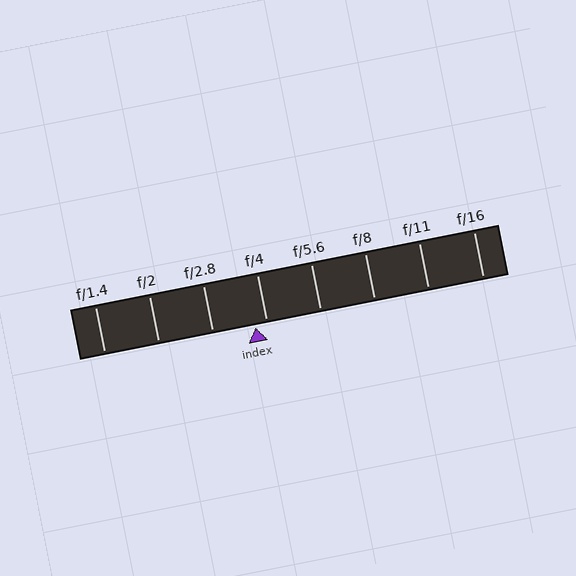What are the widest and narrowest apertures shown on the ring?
The widest aperture shown is f/1.4 and the narrowest is f/16.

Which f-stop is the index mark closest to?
The index mark is closest to f/4.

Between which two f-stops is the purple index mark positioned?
The index mark is between f/2.8 and f/4.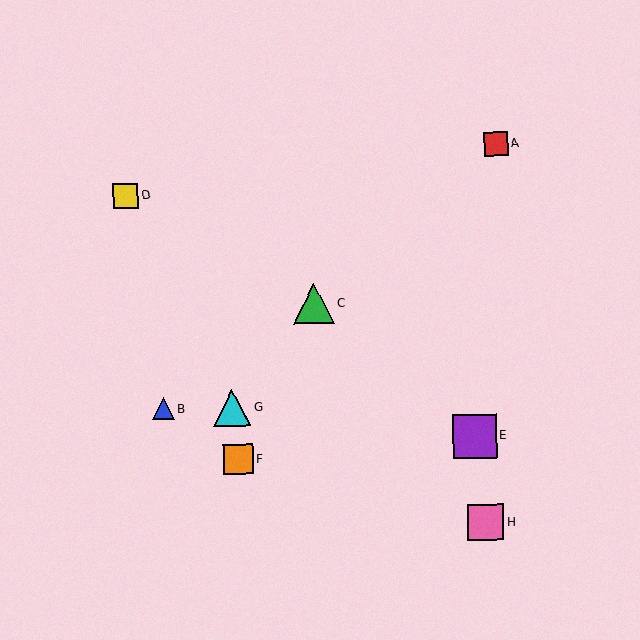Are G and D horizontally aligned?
No, G is at y≈407 and D is at y≈196.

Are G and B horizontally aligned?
Yes, both are at y≈407.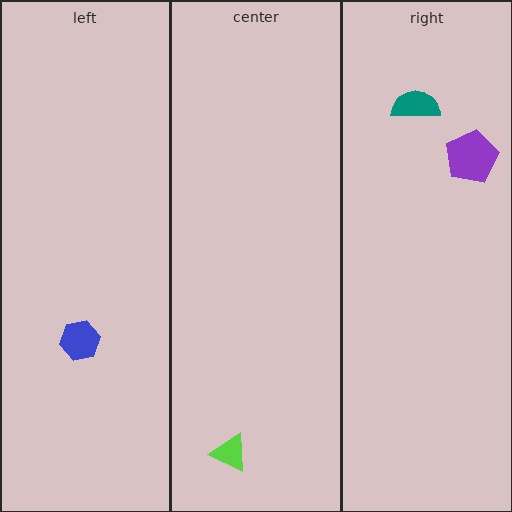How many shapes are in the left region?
1.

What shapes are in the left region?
The blue hexagon.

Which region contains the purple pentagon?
The right region.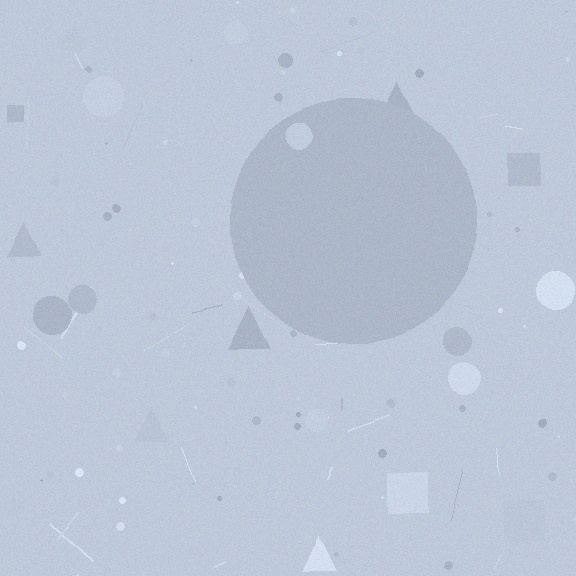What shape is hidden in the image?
A circle is hidden in the image.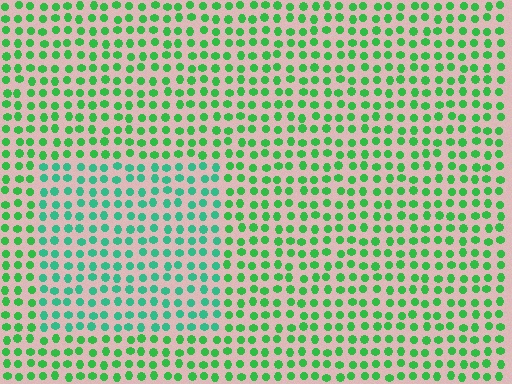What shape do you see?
I see a rectangle.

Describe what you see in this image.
The image is filled with small green elements in a uniform arrangement. A rectangle-shaped region is visible where the elements are tinted to a slightly different hue, forming a subtle color boundary.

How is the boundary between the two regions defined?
The boundary is defined purely by a slight shift in hue (about 30 degrees). Spacing, size, and orientation are identical on both sides.